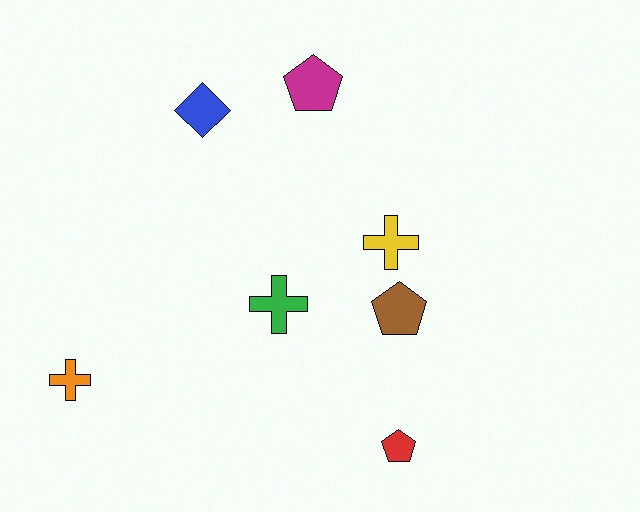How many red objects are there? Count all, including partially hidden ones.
There is 1 red object.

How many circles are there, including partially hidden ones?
There are no circles.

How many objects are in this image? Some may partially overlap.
There are 7 objects.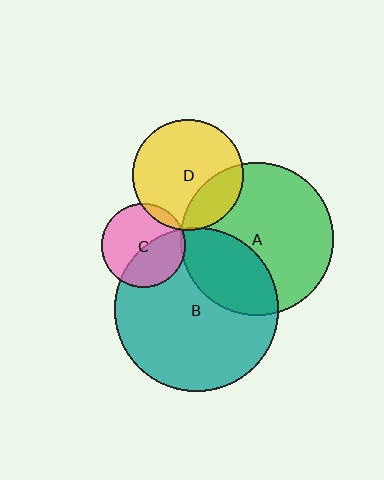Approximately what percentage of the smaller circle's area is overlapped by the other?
Approximately 5%.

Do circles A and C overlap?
Yes.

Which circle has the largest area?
Circle B (teal).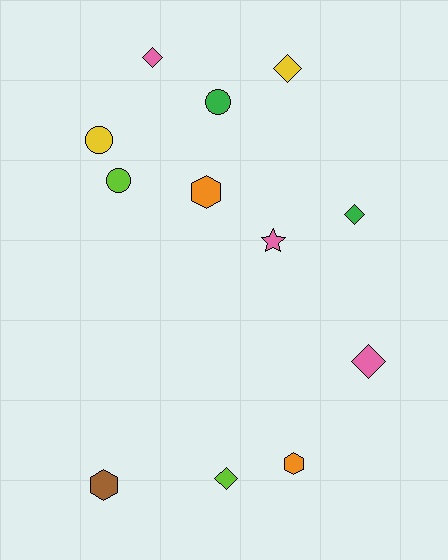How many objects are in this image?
There are 12 objects.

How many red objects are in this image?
There are no red objects.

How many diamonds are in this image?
There are 5 diamonds.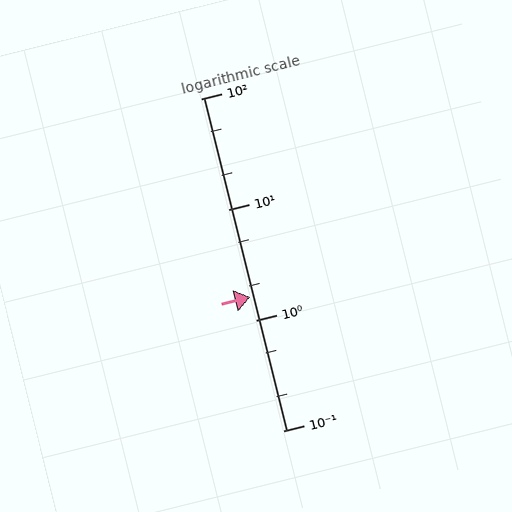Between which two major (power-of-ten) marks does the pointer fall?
The pointer is between 1 and 10.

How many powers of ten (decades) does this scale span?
The scale spans 3 decades, from 0.1 to 100.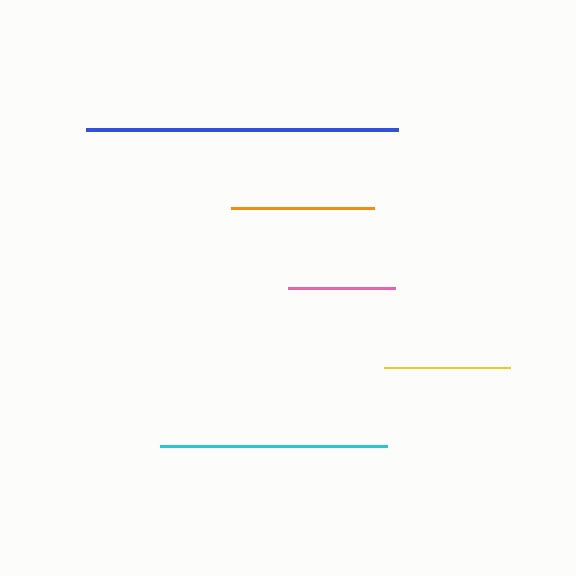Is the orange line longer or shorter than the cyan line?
The cyan line is longer than the orange line.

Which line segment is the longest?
The blue line is the longest at approximately 311 pixels.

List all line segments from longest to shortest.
From longest to shortest: blue, cyan, orange, yellow, pink.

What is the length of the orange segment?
The orange segment is approximately 144 pixels long.